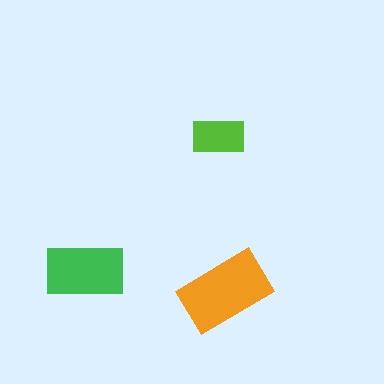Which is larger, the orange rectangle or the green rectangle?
The orange one.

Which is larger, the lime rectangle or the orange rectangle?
The orange one.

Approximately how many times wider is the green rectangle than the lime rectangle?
About 1.5 times wider.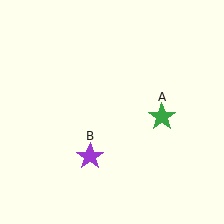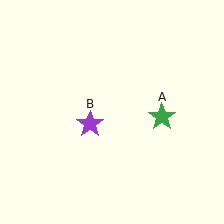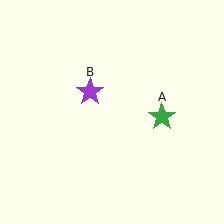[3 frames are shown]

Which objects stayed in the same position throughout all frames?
Green star (object A) remained stationary.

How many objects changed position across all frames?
1 object changed position: purple star (object B).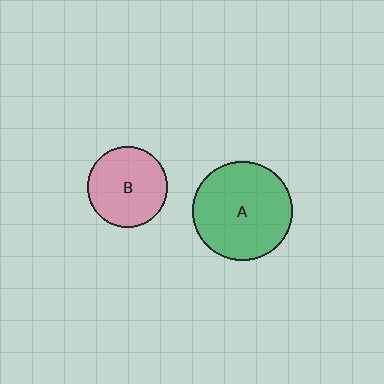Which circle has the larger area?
Circle A (green).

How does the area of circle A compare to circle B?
Approximately 1.5 times.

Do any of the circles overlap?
No, none of the circles overlap.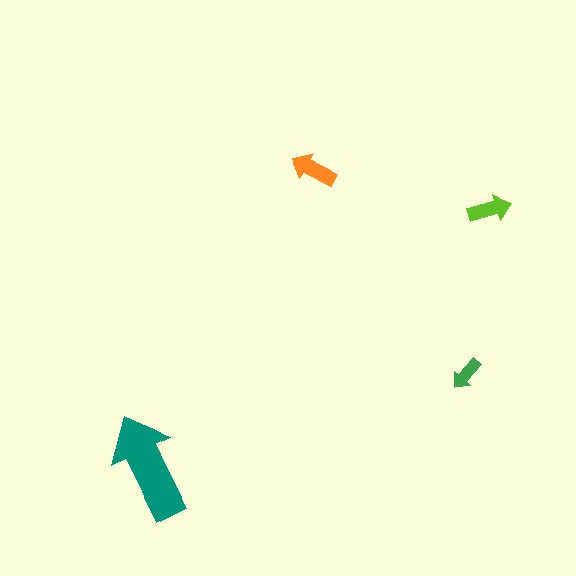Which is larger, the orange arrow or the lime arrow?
The orange one.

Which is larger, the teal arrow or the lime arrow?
The teal one.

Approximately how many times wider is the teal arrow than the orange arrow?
About 2.5 times wider.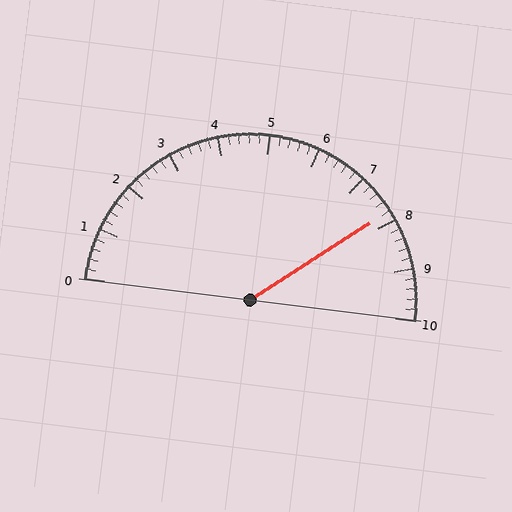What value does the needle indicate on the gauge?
The needle indicates approximately 7.8.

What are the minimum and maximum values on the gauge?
The gauge ranges from 0 to 10.